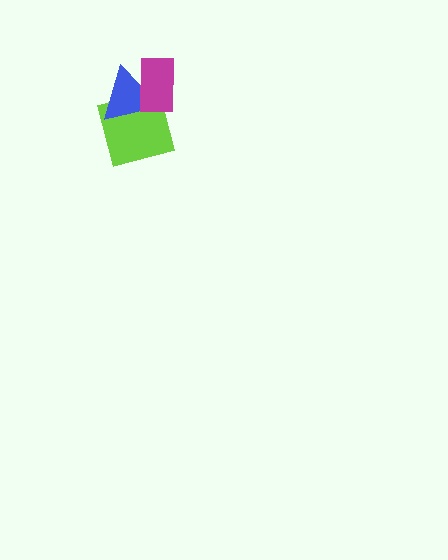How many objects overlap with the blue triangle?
2 objects overlap with the blue triangle.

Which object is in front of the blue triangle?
The magenta rectangle is in front of the blue triangle.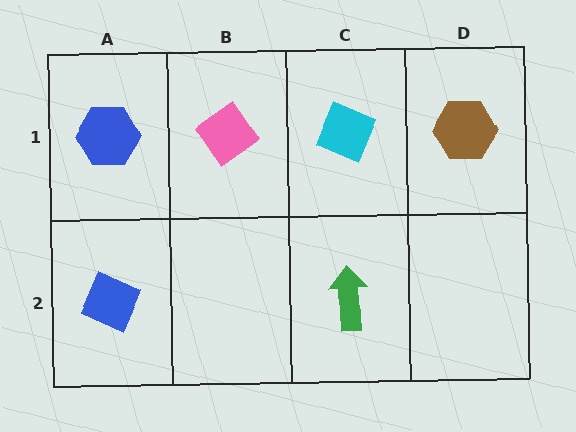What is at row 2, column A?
A blue diamond.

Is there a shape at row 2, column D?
No, that cell is empty.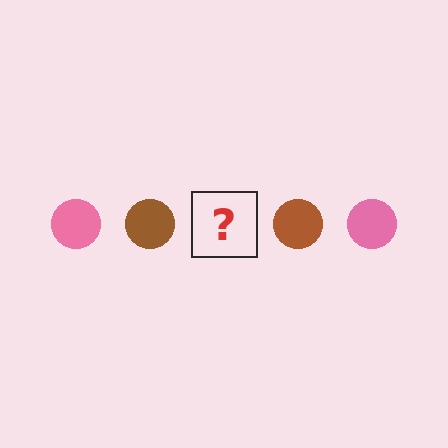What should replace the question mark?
The question mark should be replaced with a pink circle.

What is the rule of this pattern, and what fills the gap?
The rule is that the pattern cycles through pink, brown circles. The gap should be filled with a pink circle.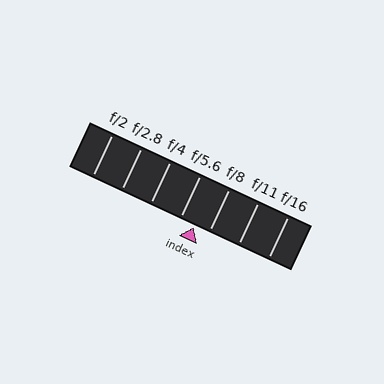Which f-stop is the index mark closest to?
The index mark is closest to f/8.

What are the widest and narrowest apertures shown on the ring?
The widest aperture shown is f/2 and the narrowest is f/16.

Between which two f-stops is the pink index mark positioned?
The index mark is between f/5.6 and f/8.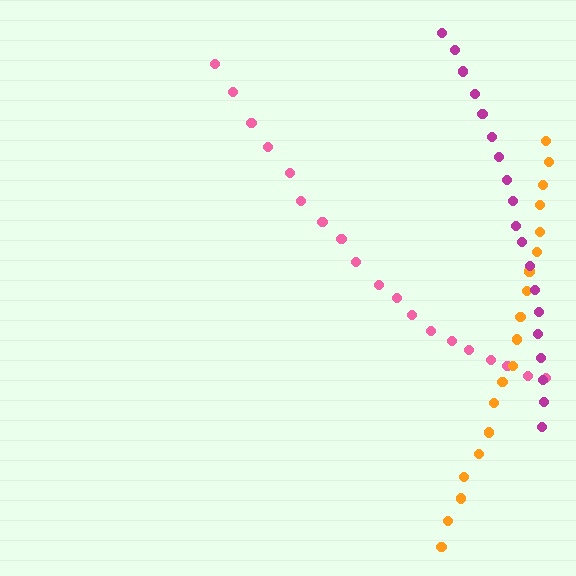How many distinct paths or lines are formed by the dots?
There are 3 distinct paths.